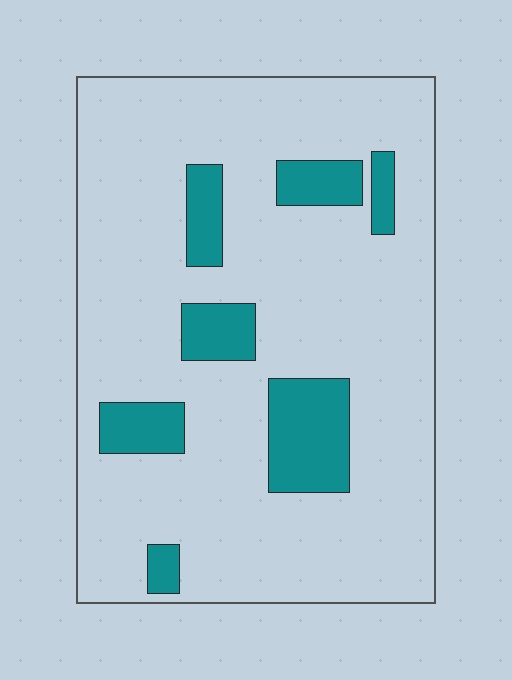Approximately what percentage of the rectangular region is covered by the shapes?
Approximately 15%.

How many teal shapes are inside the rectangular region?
7.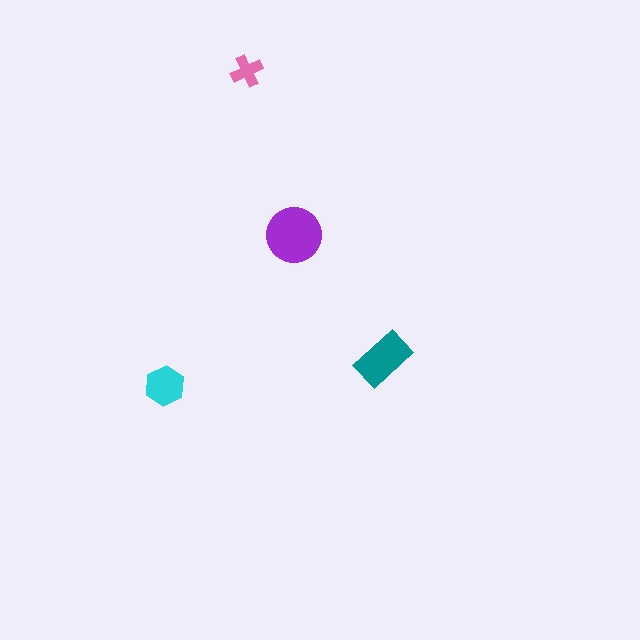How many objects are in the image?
There are 4 objects in the image.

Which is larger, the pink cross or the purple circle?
The purple circle.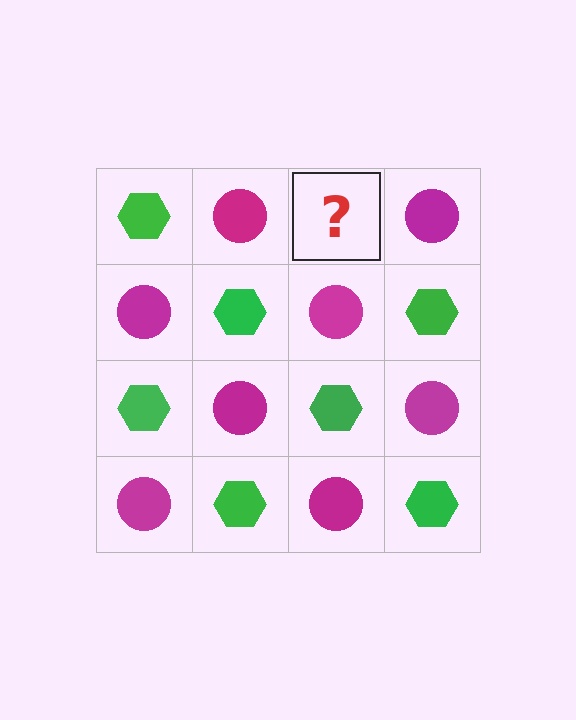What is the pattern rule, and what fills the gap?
The rule is that it alternates green hexagon and magenta circle in a checkerboard pattern. The gap should be filled with a green hexagon.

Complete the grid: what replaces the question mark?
The question mark should be replaced with a green hexagon.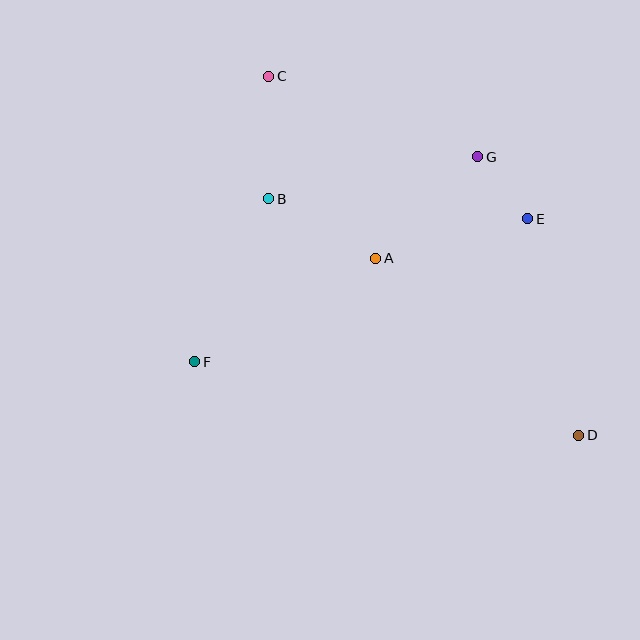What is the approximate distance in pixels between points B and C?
The distance between B and C is approximately 123 pixels.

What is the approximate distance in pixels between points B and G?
The distance between B and G is approximately 213 pixels.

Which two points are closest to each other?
Points E and G are closest to each other.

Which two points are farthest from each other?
Points C and D are farthest from each other.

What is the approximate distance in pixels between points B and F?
The distance between B and F is approximately 179 pixels.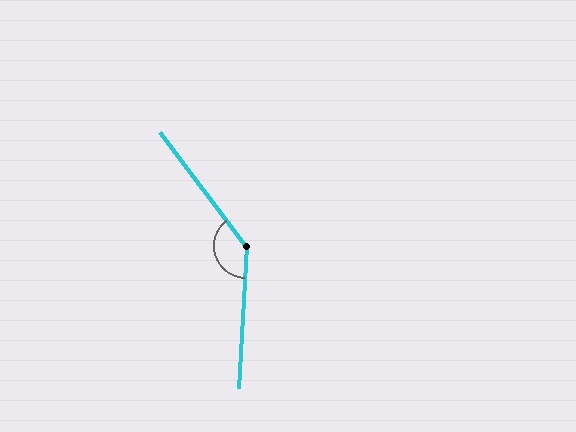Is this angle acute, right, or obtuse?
It is obtuse.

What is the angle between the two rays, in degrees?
Approximately 139 degrees.